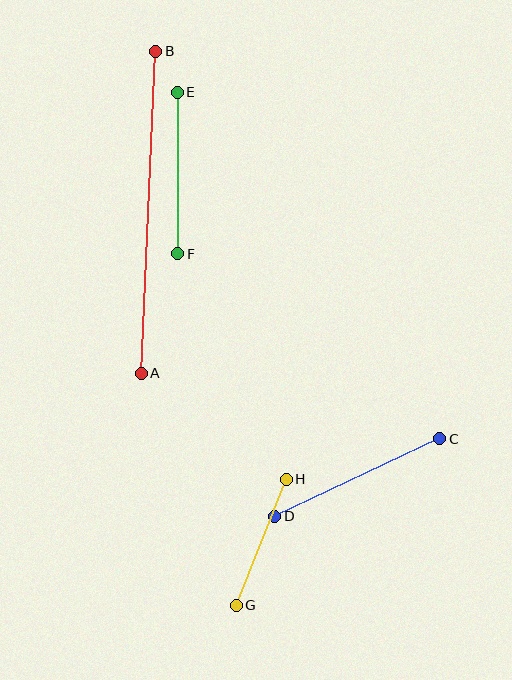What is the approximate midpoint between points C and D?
The midpoint is at approximately (357, 477) pixels.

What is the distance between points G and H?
The distance is approximately 135 pixels.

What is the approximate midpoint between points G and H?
The midpoint is at approximately (261, 542) pixels.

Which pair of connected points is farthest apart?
Points A and B are farthest apart.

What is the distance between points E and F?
The distance is approximately 161 pixels.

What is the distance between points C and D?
The distance is approximately 182 pixels.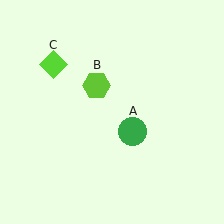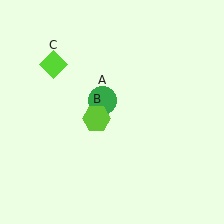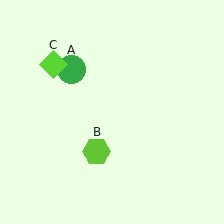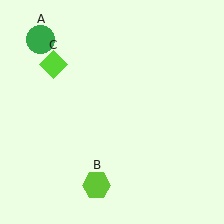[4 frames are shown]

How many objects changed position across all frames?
2 objects changed position: green circle (object A), lime hexagon (object B).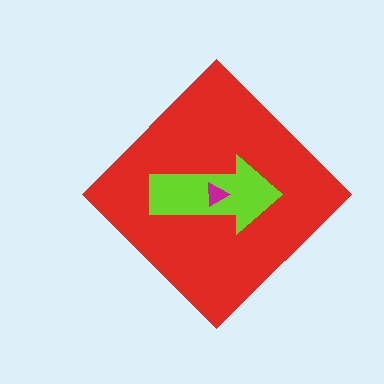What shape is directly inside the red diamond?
The lime arrow.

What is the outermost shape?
The red diamond.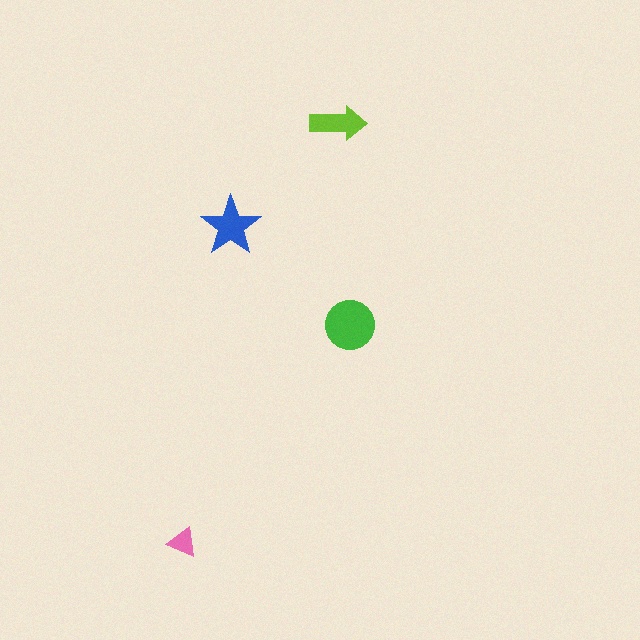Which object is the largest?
The green circle.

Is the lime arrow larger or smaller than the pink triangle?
Larger.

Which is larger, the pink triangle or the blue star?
The blue star.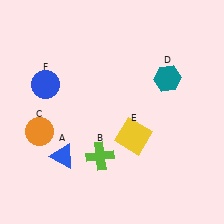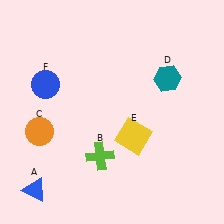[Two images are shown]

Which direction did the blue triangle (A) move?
The blue triangle (A) moved down.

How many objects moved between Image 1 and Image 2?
1 object moved between the two images.